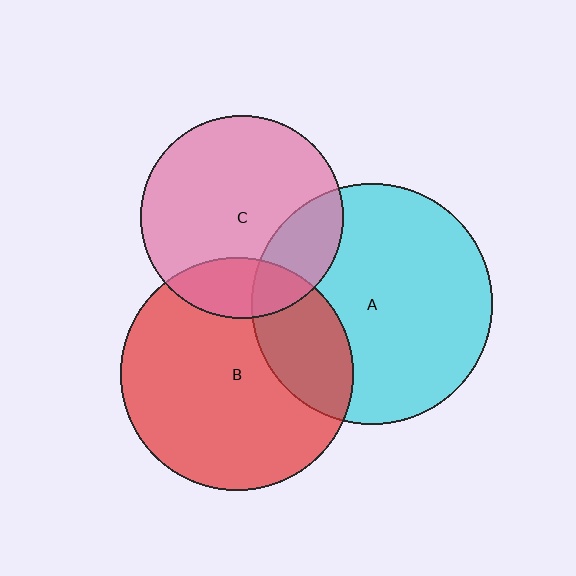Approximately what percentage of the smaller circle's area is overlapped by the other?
Approximately 20%.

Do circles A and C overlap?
Yes.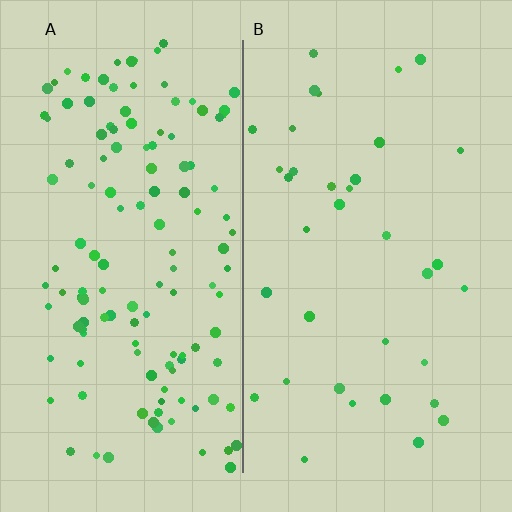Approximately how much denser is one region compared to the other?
Approximately 3.7× — region A over region B.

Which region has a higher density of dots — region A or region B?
A (the left).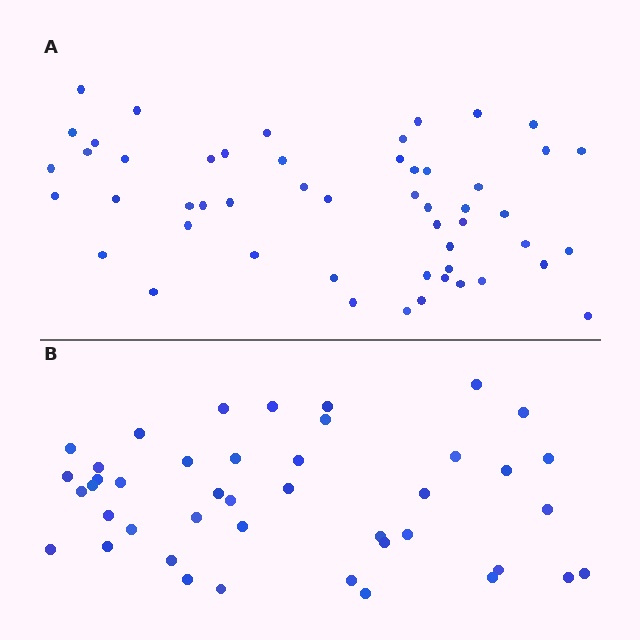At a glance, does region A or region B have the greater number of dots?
Region A (the top region) has more dots.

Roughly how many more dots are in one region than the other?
Region A has roughly 8 or so more dots than region B.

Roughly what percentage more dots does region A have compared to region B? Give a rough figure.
About 20% more.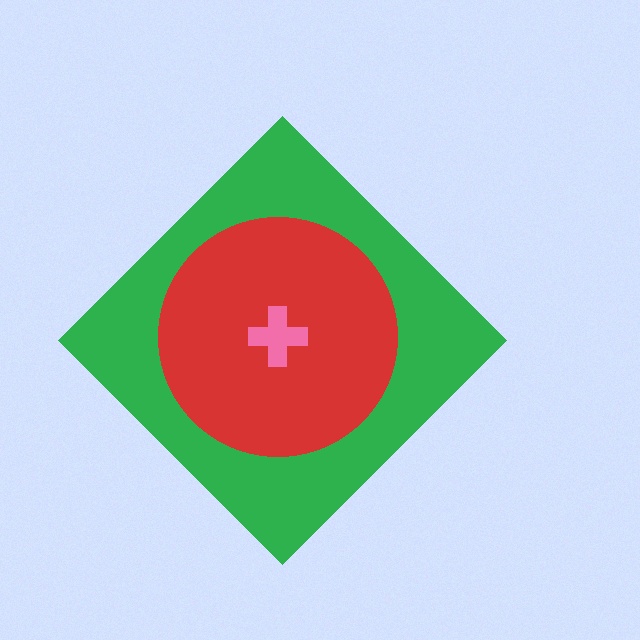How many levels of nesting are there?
3.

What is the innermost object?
The pink cross.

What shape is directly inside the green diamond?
The red circle.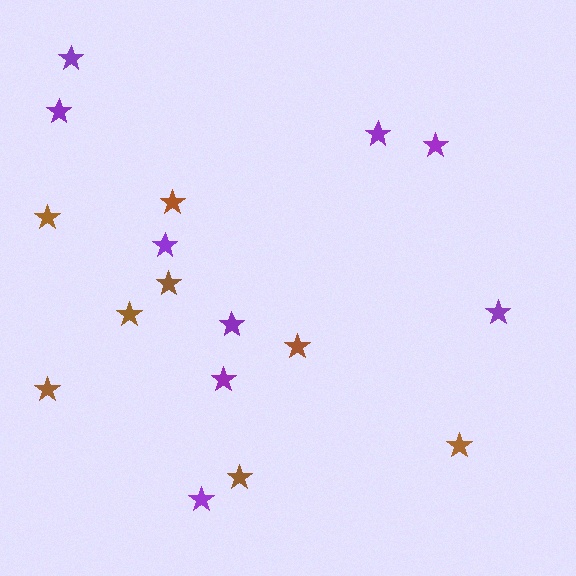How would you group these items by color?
There are 2 groups: one group of brown stars (8) and one group of purple stars (9).